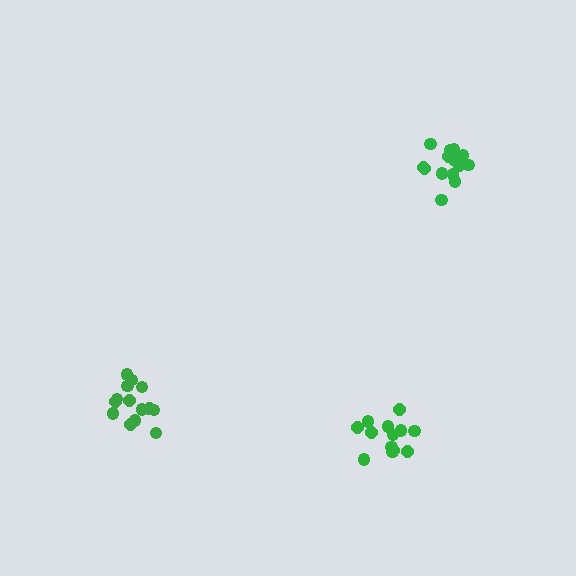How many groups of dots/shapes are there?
There are 3 groups.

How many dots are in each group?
Group 1: 13 dots, Group 2: 14 dots, Group 3: 14 dots (41 total).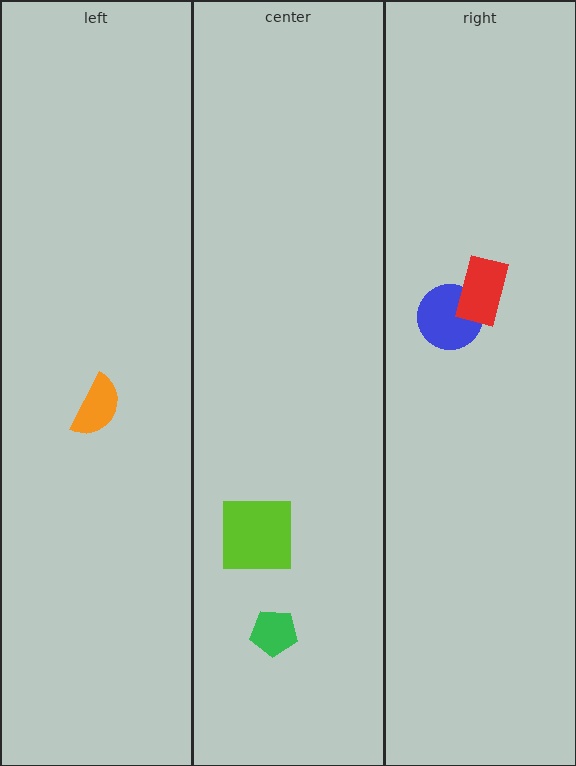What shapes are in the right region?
The blue circle, the red rectangle.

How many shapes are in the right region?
2.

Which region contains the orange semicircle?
The left region.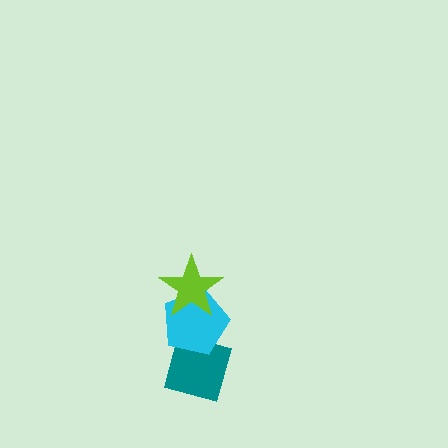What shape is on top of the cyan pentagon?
The lime star is on top of the cyan pentagon.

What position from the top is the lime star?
The lime star is 1st from the top.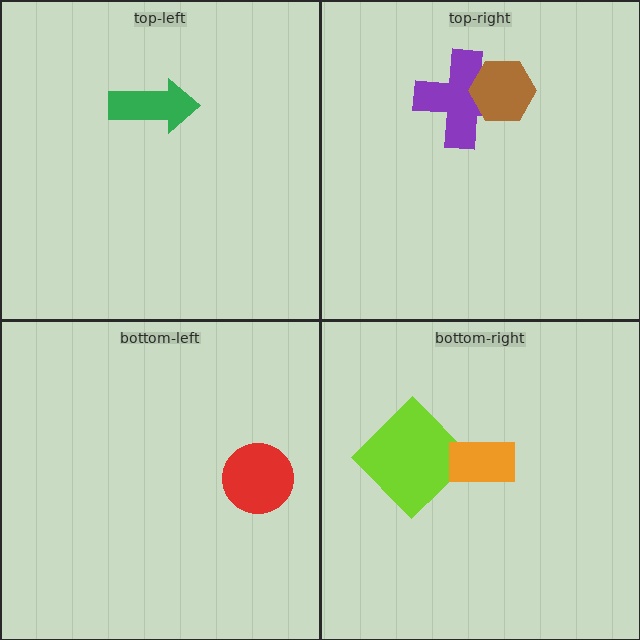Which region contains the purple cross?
The top-right region.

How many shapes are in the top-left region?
1.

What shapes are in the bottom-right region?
The lime diamond, the orange rectangle.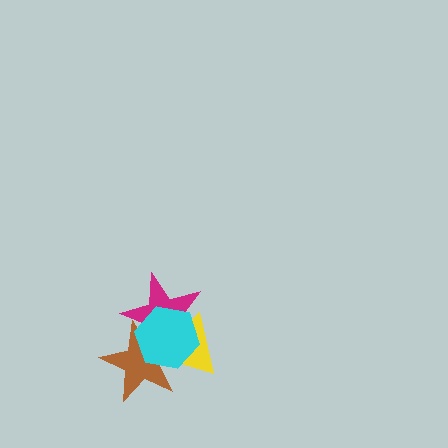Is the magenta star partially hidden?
Yes, it is partially covered by another shape.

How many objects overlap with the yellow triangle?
3 objects overlap with the yellow triangle.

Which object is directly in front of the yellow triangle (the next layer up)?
The magenta star is directly in front of the yellow triangle.